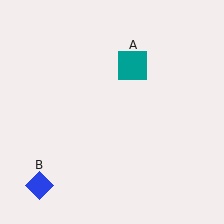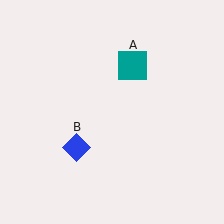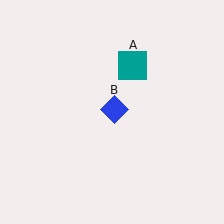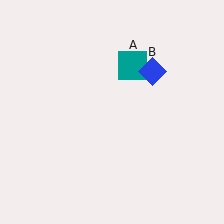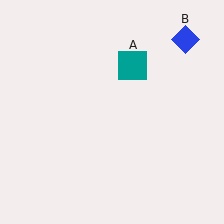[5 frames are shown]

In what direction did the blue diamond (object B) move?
The blue diamond (object B) moved up and to the right.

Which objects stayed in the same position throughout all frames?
Teal square (object A) remained stationary.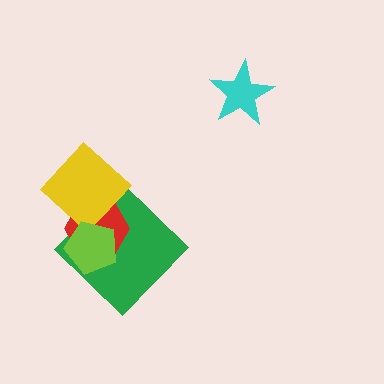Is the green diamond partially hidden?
Yes, it is partially covered by another shape.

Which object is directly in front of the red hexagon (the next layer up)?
The yellow diamond is directly in front of the red hexagon.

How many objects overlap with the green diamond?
3 objects overlap with the green diamond.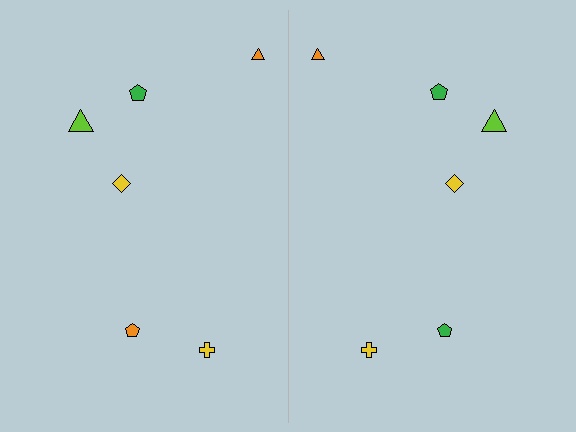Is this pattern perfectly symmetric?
No, the pattern is not perfectly symmetric. The green pentagon on the right side breaks the symmetry — its mirror counterpart is orange.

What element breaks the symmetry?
The green pentagon on the right side breaks the symmetry — its mirror counterpart is orange.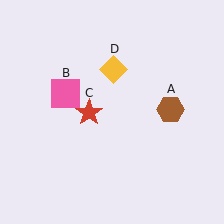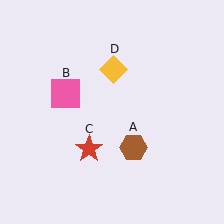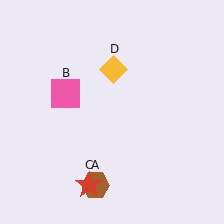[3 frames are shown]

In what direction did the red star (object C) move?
The red star (object C) moved down.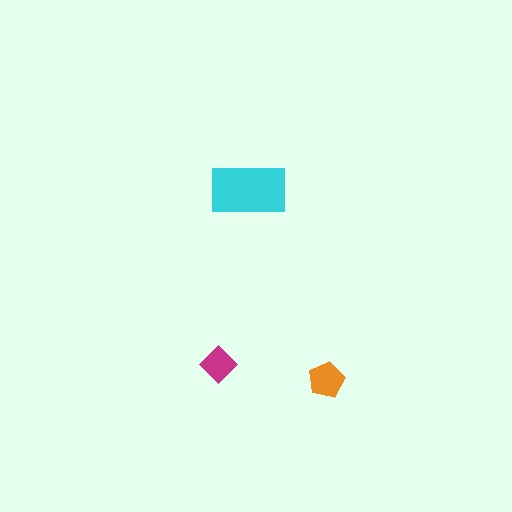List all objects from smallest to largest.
The magenta diamond, the orange pentagon, the cyan rectangle.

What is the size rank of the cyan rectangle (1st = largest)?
1st.